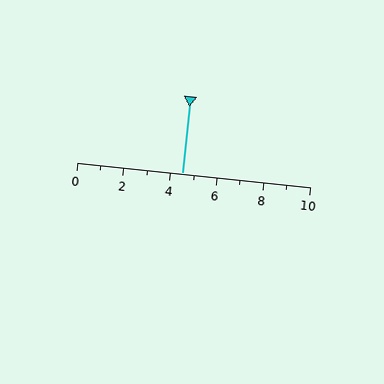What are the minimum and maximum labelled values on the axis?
The axis runs from 0 to 10.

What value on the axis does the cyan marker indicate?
The marker indicates approximately 4.5.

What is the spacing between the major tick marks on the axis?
The major ticks are spaced 2 apart.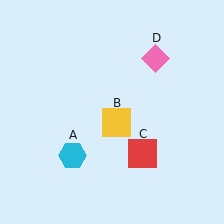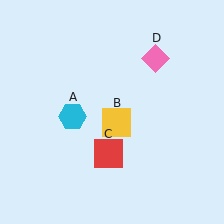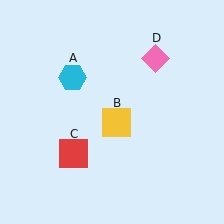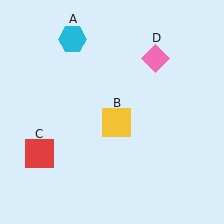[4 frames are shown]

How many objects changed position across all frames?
2 objects changed position: cyan hexagon (object A), red square (object C).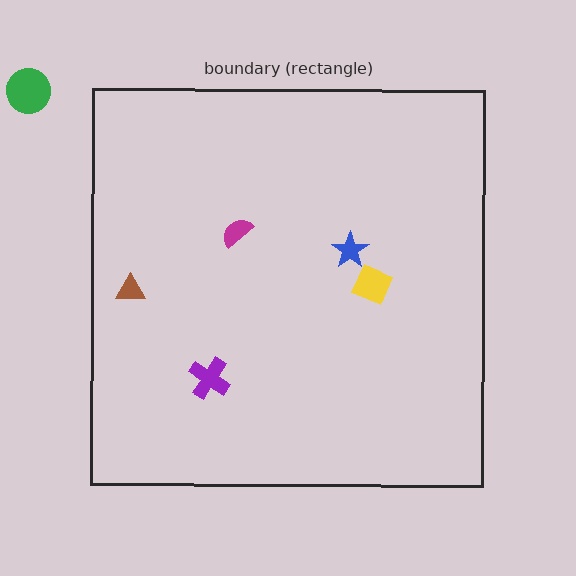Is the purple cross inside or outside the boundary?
Inside.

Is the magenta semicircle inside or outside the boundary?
Inside.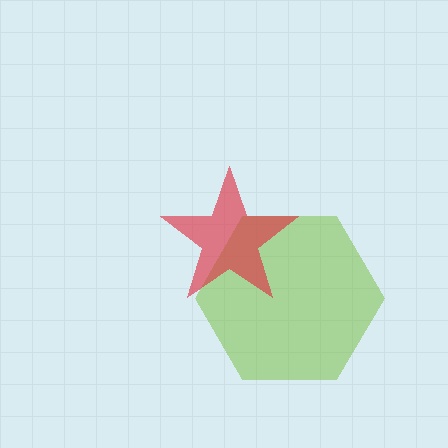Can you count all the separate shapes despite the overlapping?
Yes, there are 2 separate shapes.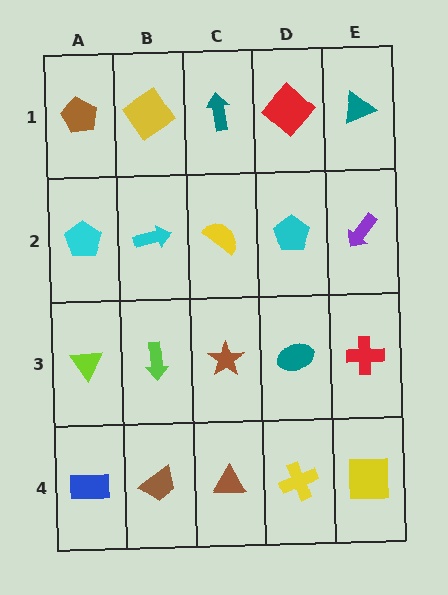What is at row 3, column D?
A teal ellipse.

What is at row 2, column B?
A cyan arrow.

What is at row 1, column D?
A red diamond.